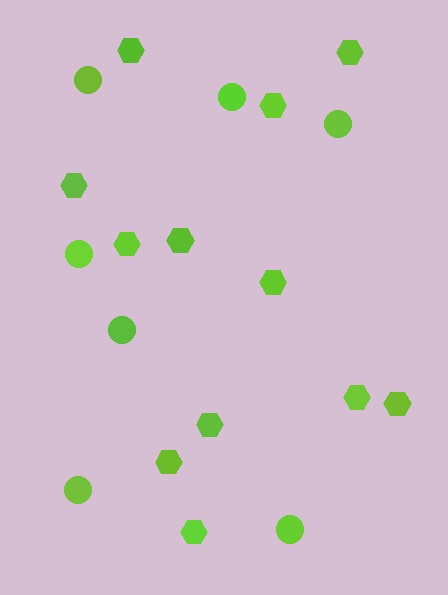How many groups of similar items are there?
There are 2 groups: one group of hexagons (12) and one group of circles (7).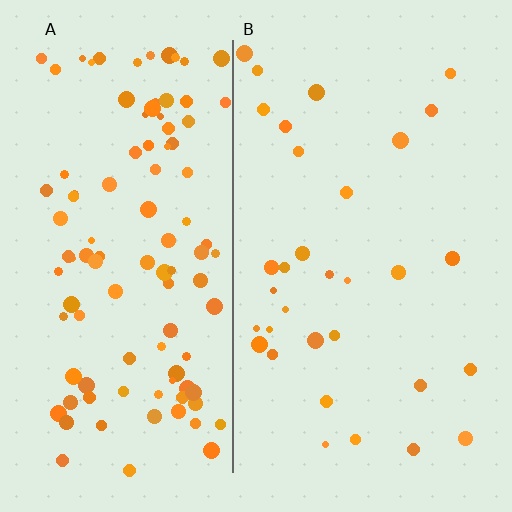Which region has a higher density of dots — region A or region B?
A (the left).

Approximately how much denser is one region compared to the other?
Approximately 3.2× — region A over region B.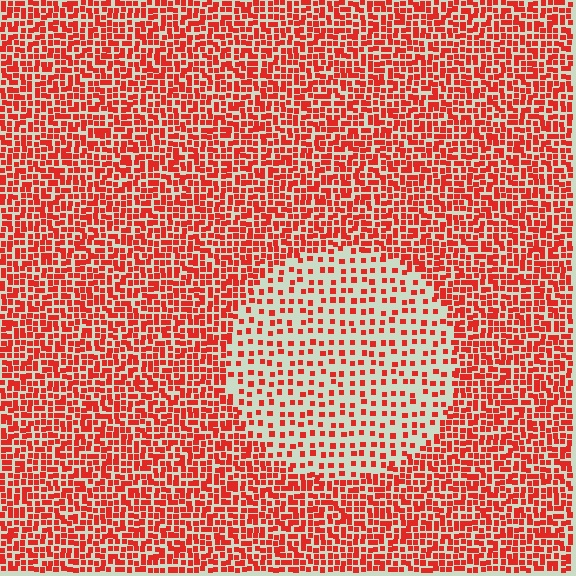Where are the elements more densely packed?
The elements are more densely packed outside the circle boundary.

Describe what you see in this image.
The image contains small red elements arranged at two different densities. A circle-shaped region is visible where the elements are less densely packed than the surrounding area.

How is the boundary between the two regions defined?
The boundary is defined by a change in element density (approximately 2.4x ratio). All elements are the same color, size, and shape.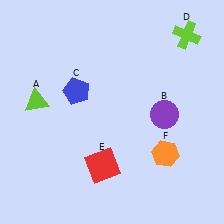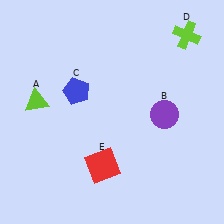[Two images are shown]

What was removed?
The orange hexagon (F) was removed in Image 2.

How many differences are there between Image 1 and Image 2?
There is 1 difference between the two images.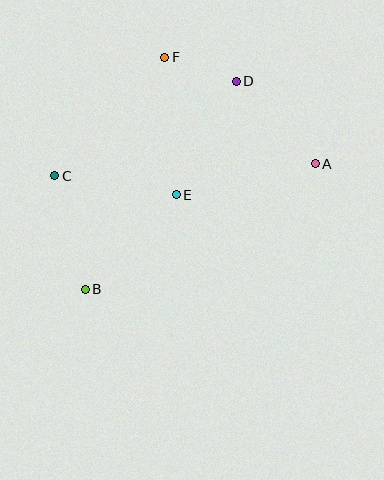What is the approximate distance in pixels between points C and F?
The distance between C and F is approximately 162 pixels.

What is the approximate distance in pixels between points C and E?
The distance between C and E is approximately 123 pixels.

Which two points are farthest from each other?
Points A and B are farthest from each other.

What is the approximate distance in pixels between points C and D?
The distance between C and D is approximately 205 pixels.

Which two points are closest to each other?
Points D and F are closest to each other.